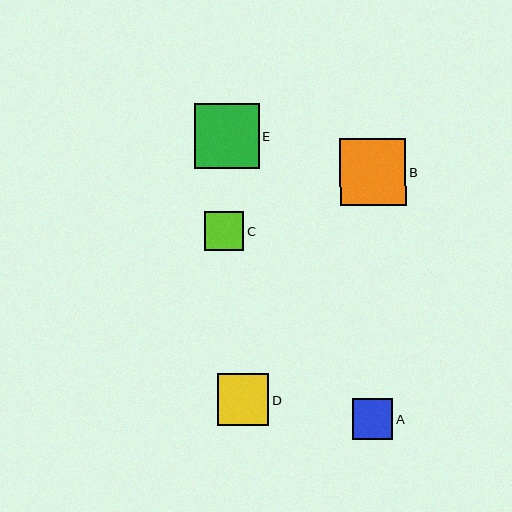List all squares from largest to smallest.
From largest to smallest: B, E, D, A, C.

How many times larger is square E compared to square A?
Square E is approximately 1.6 times the size of square A.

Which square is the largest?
Square B is the largest with a size of approximately 67 pixels.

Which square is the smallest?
Square C is the smallest with a size of approximately 39 pixels.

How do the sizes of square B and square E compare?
Square B and square E are approximately the same size.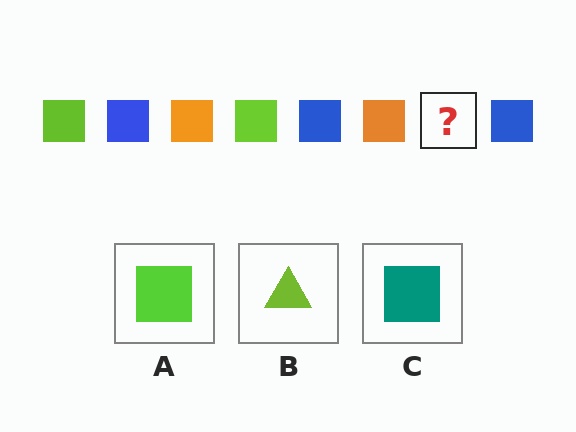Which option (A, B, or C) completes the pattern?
A.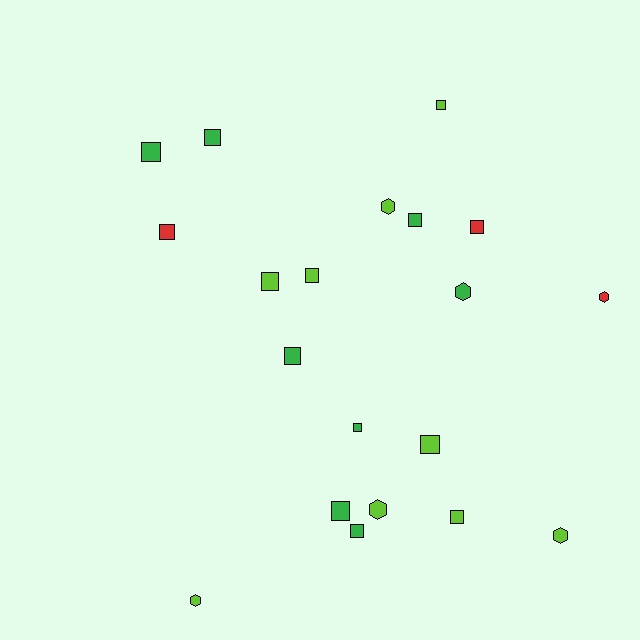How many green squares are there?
There are 7 green squares.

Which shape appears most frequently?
Square, with 14 objects.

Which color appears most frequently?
Lime, with 9 objects.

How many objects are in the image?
There are 20 objects.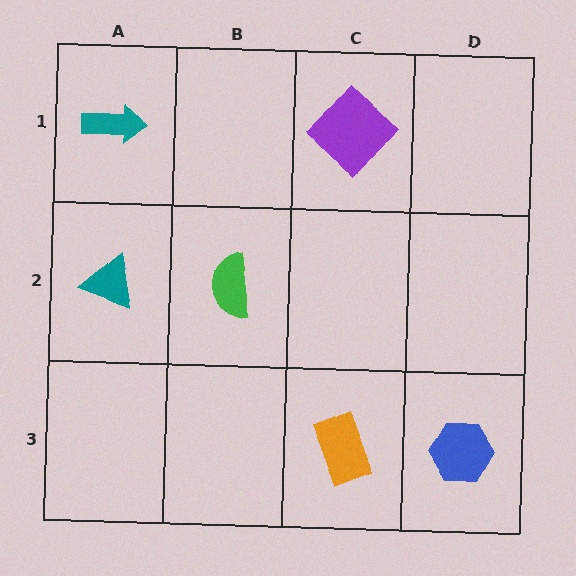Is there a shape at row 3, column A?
No, that cell is empty.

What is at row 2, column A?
A teal triangle.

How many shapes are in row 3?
2 shapes.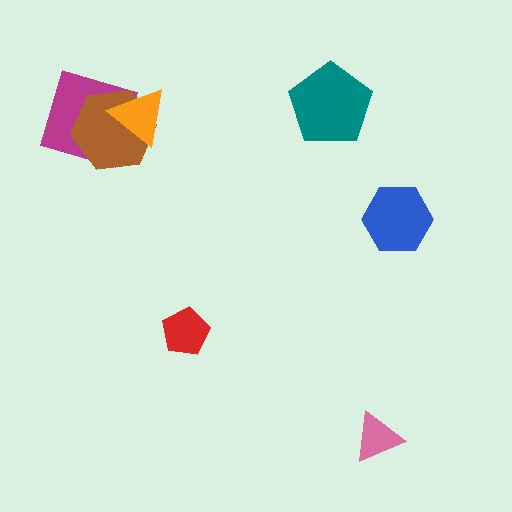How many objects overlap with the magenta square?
2 objects overlap with the magenta square.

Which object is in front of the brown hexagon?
The orange triangle is in front of the brown hexagon.